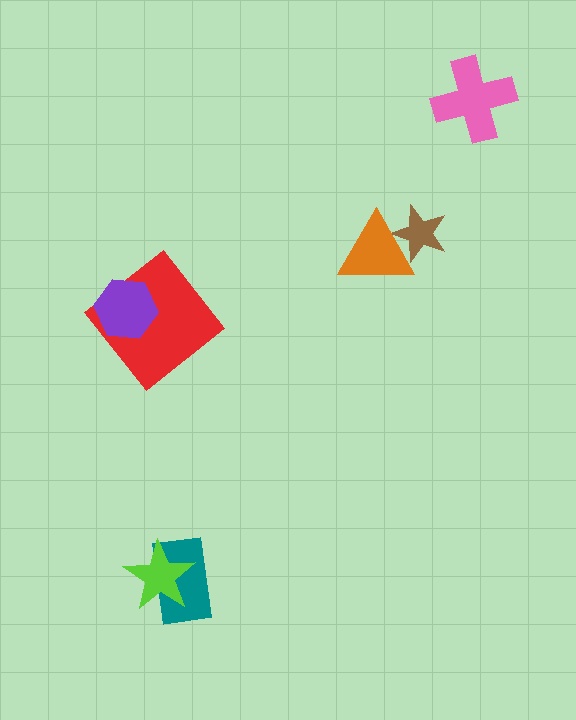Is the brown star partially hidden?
Yes, it is partially covered by another shape.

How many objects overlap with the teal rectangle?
1 object overlaps with the teal rectangle.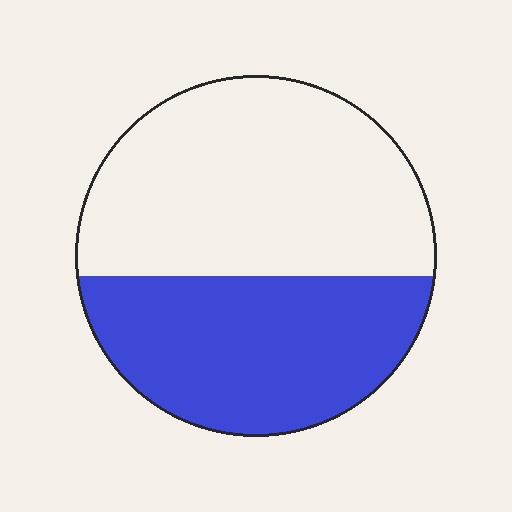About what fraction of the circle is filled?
About two fifths (2/5).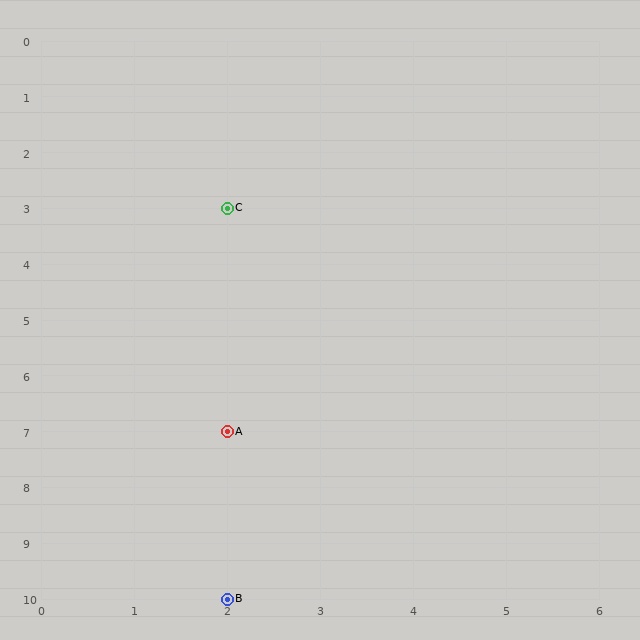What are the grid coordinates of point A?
Point A is at grid coordinates (2, 7).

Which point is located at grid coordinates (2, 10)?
Point B is at (2, 10).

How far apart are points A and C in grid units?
Points A and C are 4 rows apart.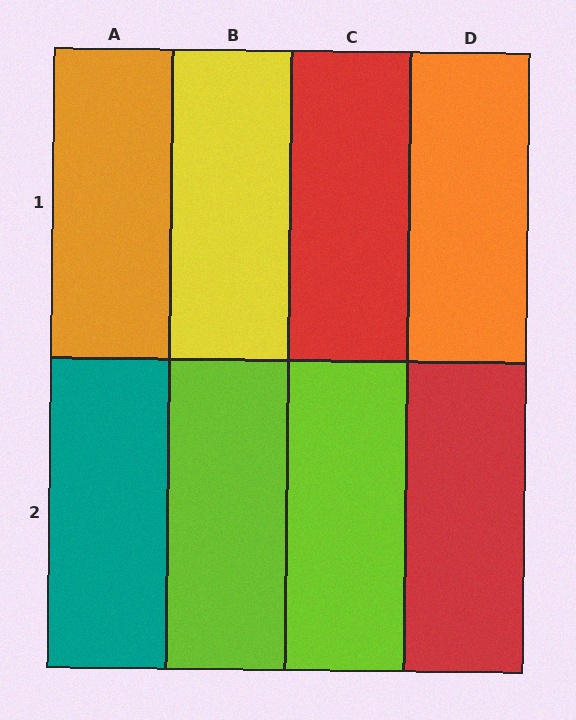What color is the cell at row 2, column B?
Lime.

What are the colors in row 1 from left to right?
Orange, yellow, red, orange.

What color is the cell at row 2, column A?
Teal.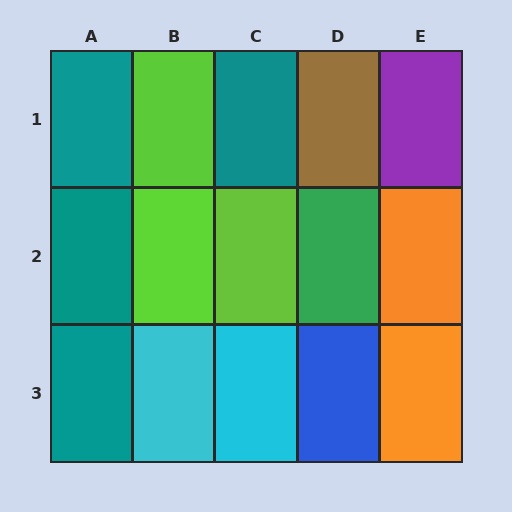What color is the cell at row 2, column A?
Teal.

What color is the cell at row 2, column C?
Lime.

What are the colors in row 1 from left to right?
Teal, lime, teal, brown, purple.